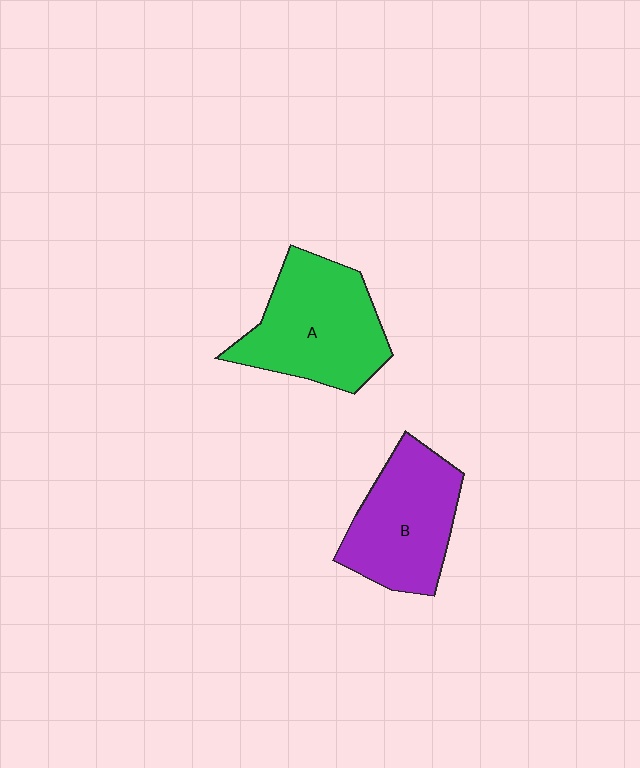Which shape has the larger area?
Shape A (green).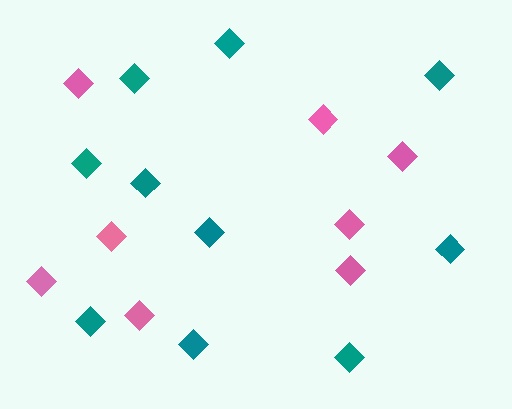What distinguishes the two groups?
There are 2 groups: one group of teal diamonds (10) and one group of pink diamonds (8).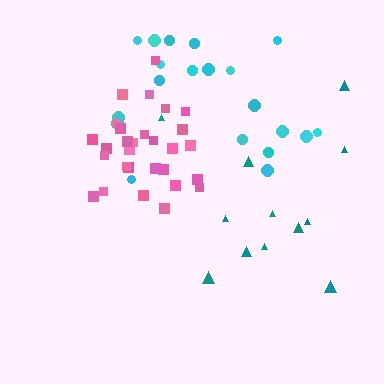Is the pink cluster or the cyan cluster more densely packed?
Pink.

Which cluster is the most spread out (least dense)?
Teal.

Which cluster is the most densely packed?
Pink.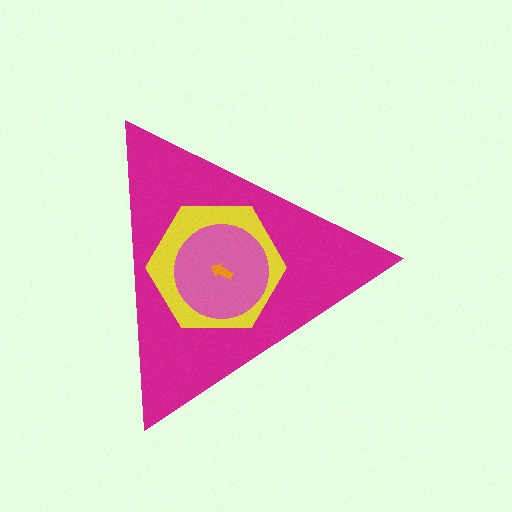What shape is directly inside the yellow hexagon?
The pink circle.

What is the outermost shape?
The magenta triangle.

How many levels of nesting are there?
4.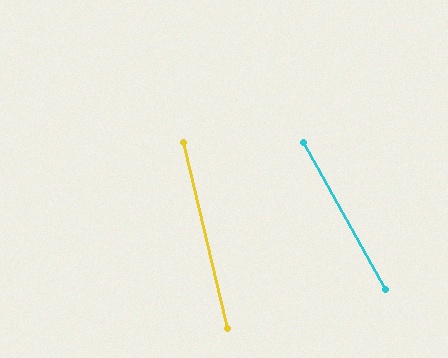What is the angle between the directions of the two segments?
Approximately 16 degrees.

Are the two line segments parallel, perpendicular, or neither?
Neither parallel nor perpendicular — they differ by about 16°.